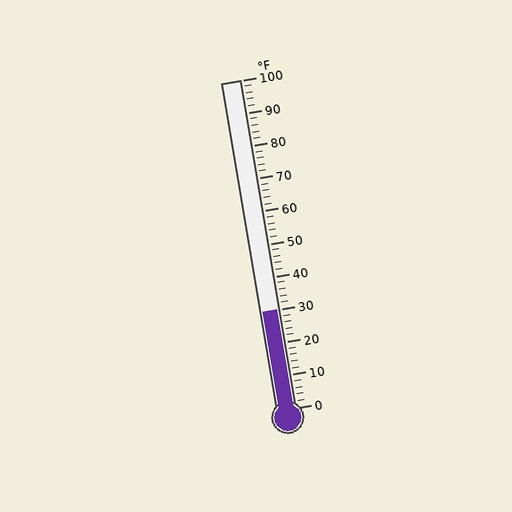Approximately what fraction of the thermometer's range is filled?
The thermometer is filled to approximately 30% of its range.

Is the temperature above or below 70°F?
The temperature is below 70°F.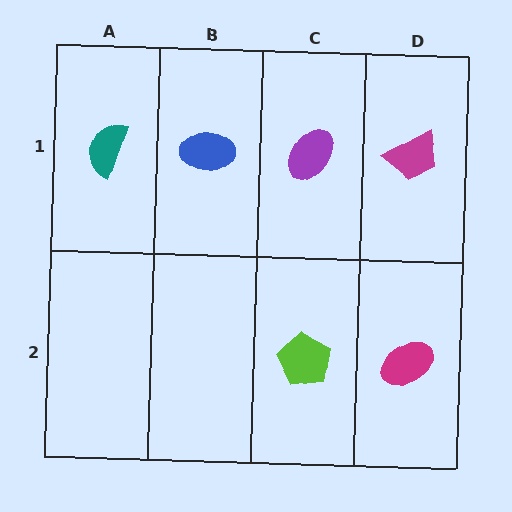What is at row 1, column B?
A blue ellipse.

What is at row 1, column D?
A magenta trapezoid.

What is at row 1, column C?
A purple ellipse.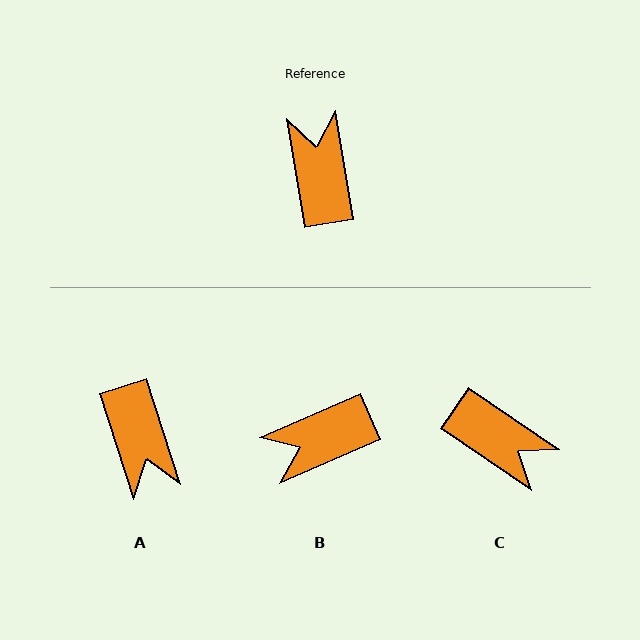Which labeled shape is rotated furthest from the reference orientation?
A, about 172 degrees away.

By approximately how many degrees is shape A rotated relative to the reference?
Approximately 172 degrees clockwise.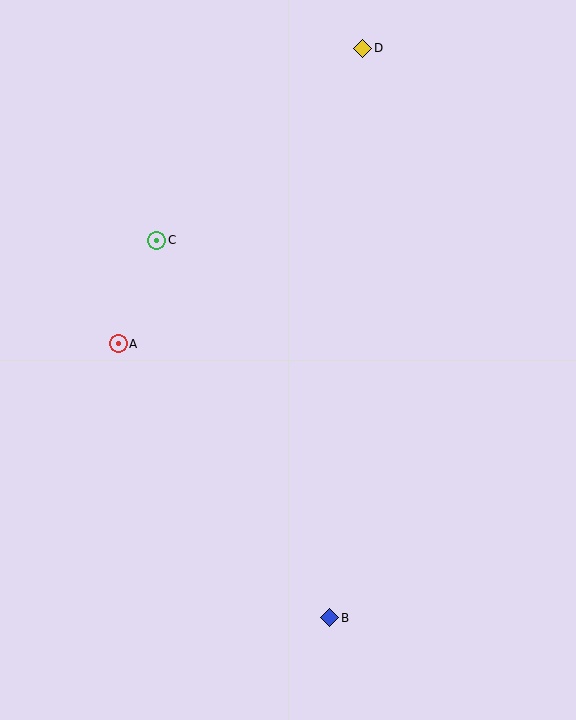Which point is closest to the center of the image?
Point A at (118, 344) is closest to the center.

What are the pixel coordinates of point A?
Point A is at (118, 344).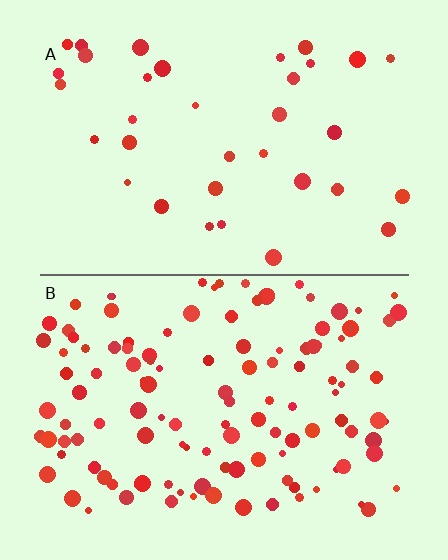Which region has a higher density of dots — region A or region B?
B (the bottom).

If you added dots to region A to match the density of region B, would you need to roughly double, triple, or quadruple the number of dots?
Approximately quadruple.